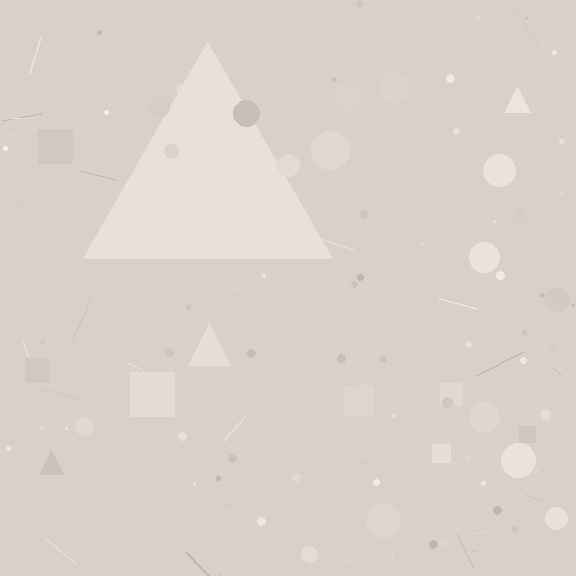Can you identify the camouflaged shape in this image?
The camouflaged shape is a triangle.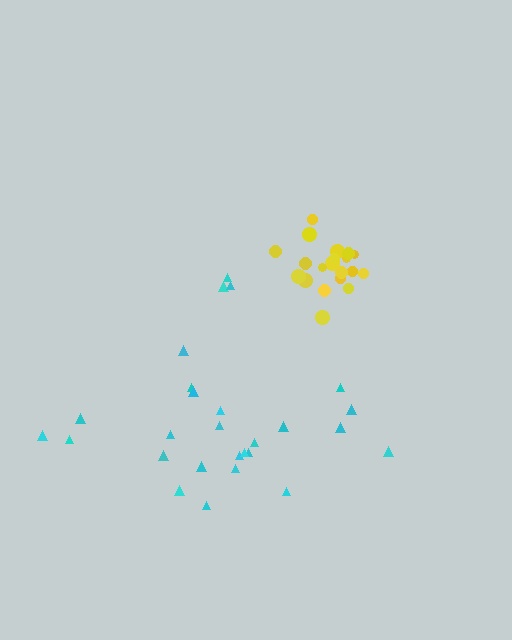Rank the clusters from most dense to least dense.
yellow, cyan.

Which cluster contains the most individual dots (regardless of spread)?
Cyan (27).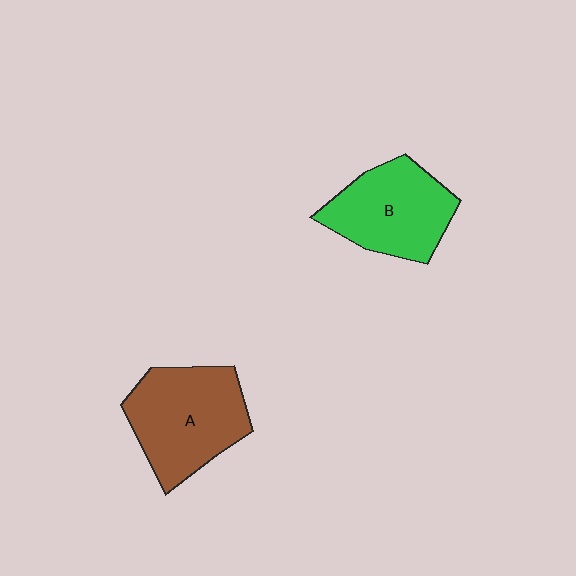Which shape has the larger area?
Shape A (brown).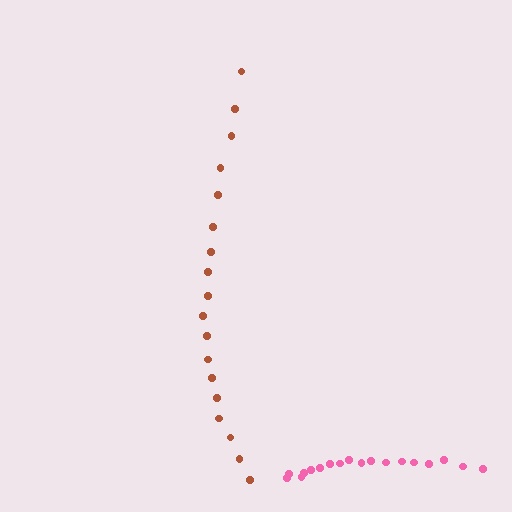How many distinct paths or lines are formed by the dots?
There are 2 distinct paths.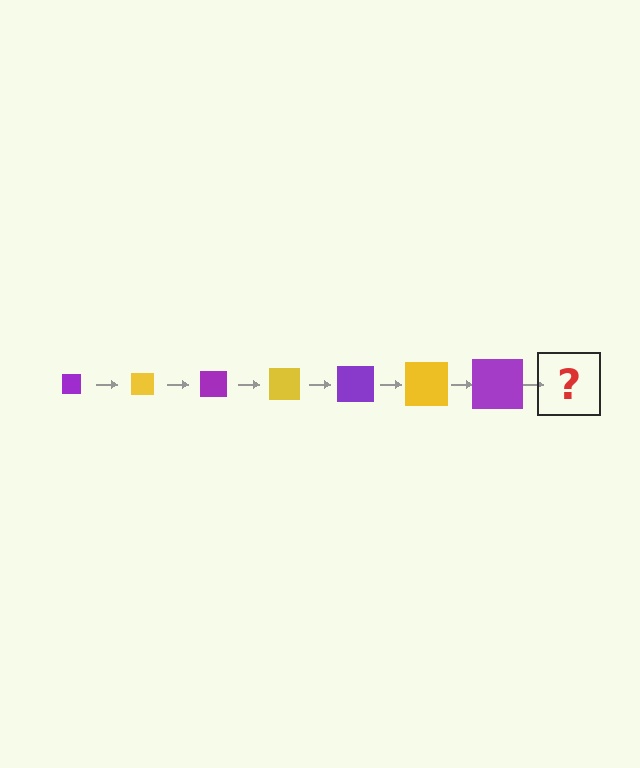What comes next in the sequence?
The next element should be a yellow square, larger than the previous one.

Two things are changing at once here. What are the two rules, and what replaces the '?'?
The two rules are that the square grows larger each step and the color cycles through purple and yellow. The '?' should be a yellow square, larger than the previous one.